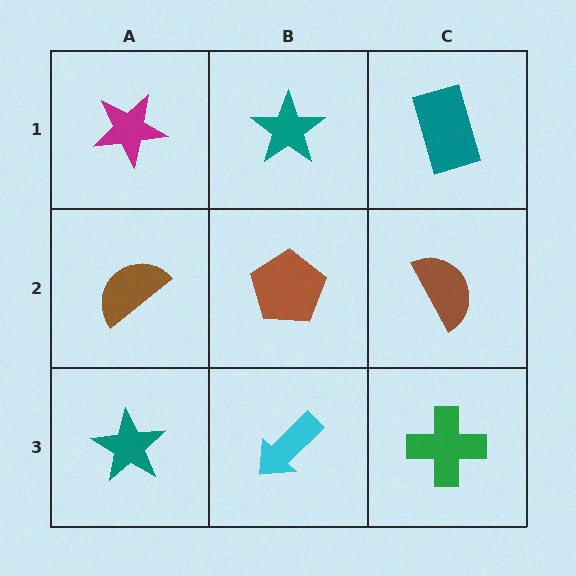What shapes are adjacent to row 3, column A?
A brown semicircle (row 2, column A), a cyan arrow (row 3, column B).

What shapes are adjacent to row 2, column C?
A teal rectangle (row 1, column C), a green cross (row 3, column C), a brown pentagon (row 2, column B).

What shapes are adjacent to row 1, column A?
A brown semicircle (row 2, column A), a teal star (row 1, column B).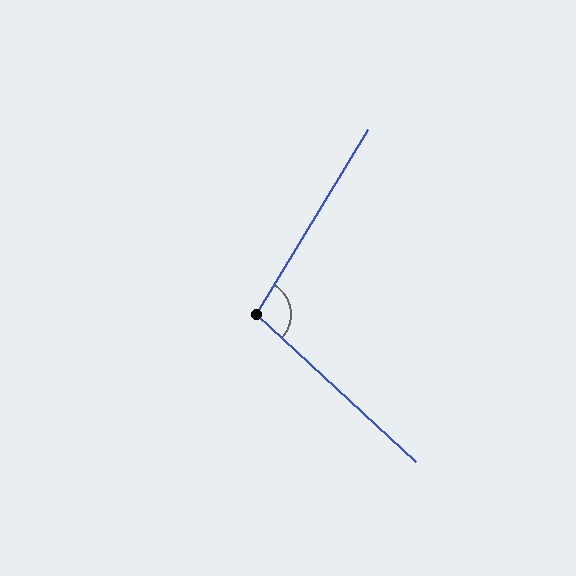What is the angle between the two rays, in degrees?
Approximately 101 degrees.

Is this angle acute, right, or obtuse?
It is obtuse.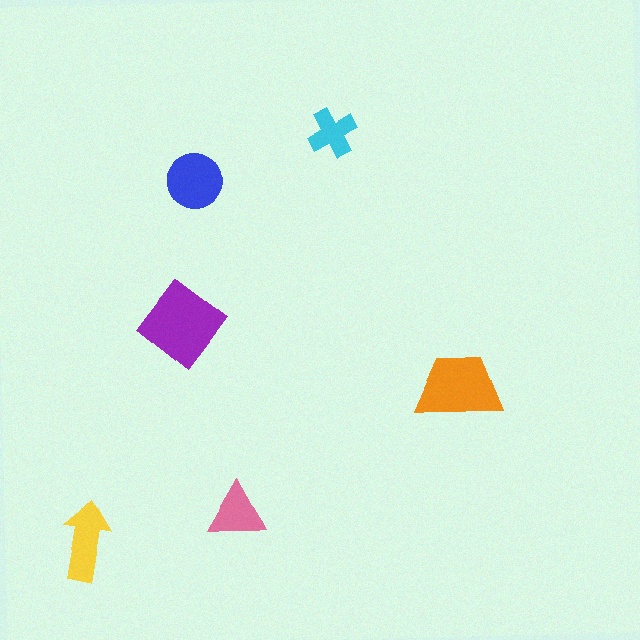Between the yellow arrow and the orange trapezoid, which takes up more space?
The orange trapezoid.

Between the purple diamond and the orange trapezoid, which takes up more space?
The purple diamond.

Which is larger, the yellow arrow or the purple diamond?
The purple diamond.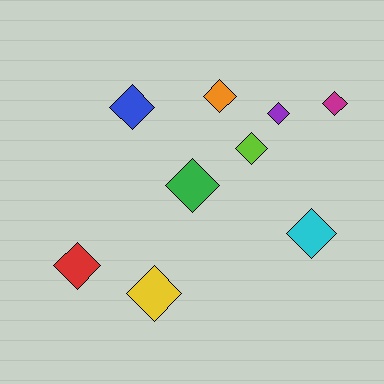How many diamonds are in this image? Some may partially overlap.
There are 9 diamonds.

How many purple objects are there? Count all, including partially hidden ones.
There is 1 purple object.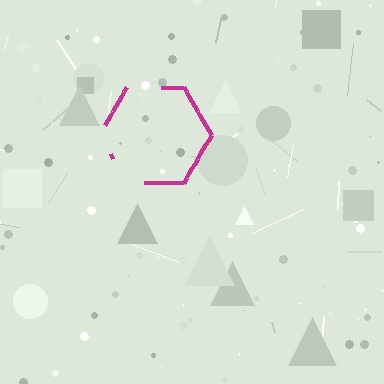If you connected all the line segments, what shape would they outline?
They would outline a hexagon.